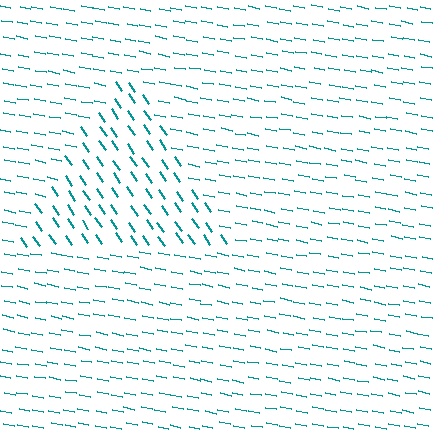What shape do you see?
I see a triangle.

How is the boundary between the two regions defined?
The boundary is defined purely by a change in line orientation (approximately 45 degrees difference). All lines are the same color and thickness.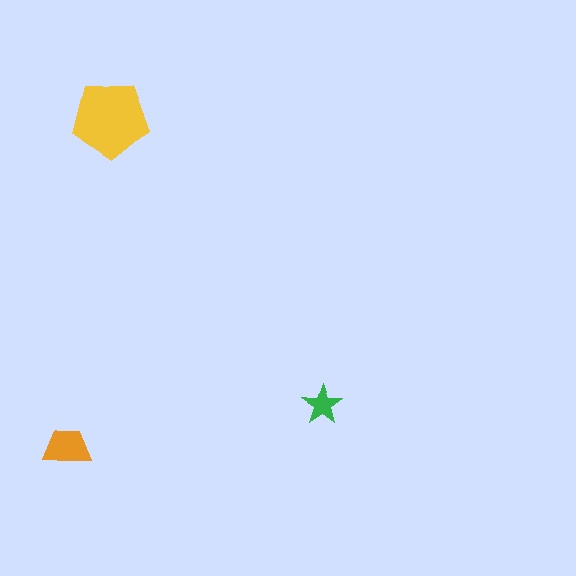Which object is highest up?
The yellow pentagon is topmost.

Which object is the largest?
The yellow pentagon.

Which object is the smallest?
The green star.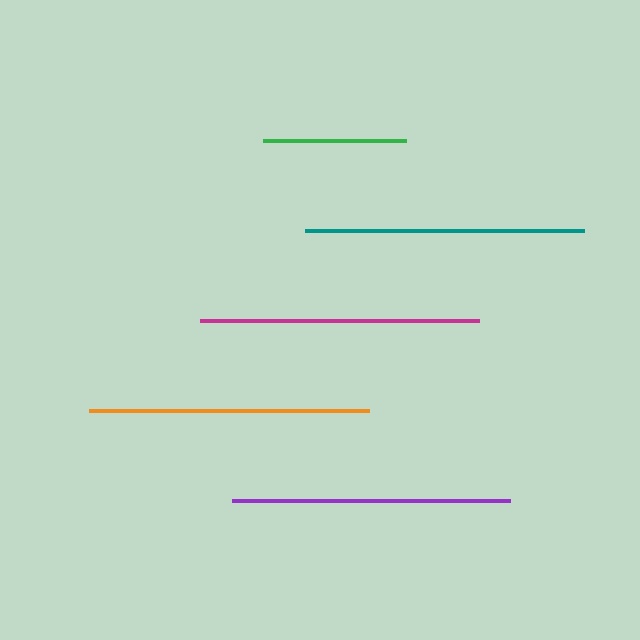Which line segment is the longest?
The orange line is the longest at approximately 280 pixels.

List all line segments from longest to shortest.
From longest to shortest: orange, teal, magenta, purple, green.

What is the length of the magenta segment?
The magenta segment is approximately 279 pixels long.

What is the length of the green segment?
The green segment is approximately 142 pixels long.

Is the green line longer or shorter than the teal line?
The teal line is longer than the green line.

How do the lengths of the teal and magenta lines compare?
The teal and magenta lines are approximately the same length.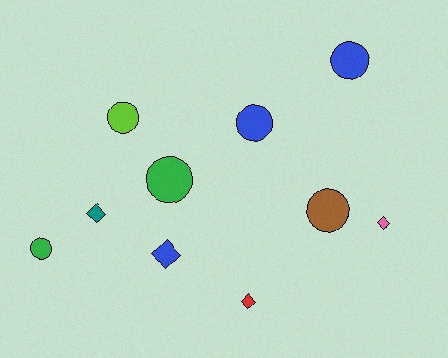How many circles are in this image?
There are 6 circles.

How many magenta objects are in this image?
There are no magenta objects.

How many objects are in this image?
There are 10 objects.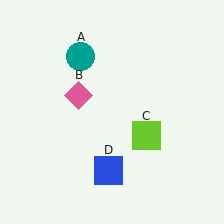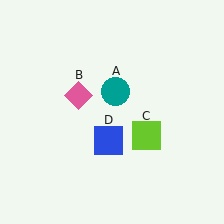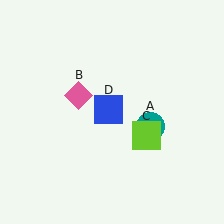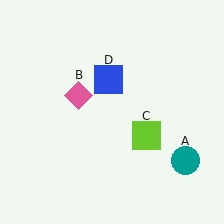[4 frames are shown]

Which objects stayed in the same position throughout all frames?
Pink diamond (object B) and lime square (object C) remained stationary.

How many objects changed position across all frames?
2 objects changed position: teal circle (object A), blue square (object D).